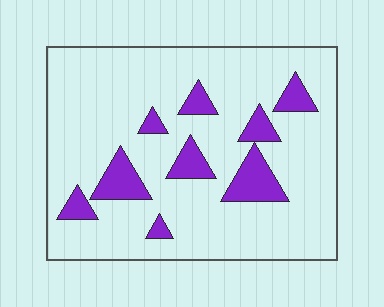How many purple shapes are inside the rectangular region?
9.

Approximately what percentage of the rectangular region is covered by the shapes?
Approximately 15%.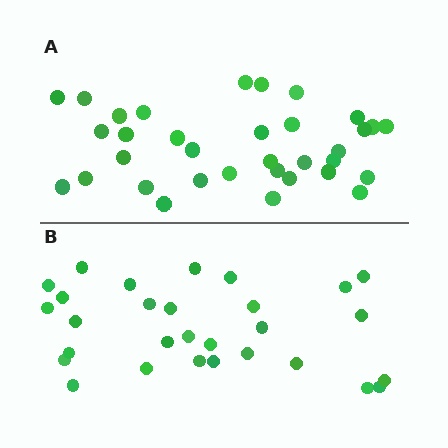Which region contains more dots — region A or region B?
Region A (the top region) has more dots.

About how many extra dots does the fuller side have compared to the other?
Region A has about 5 more dots than region B.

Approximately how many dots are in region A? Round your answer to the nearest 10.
About 30 dots. (The exact count is 34, which rounds to 30.)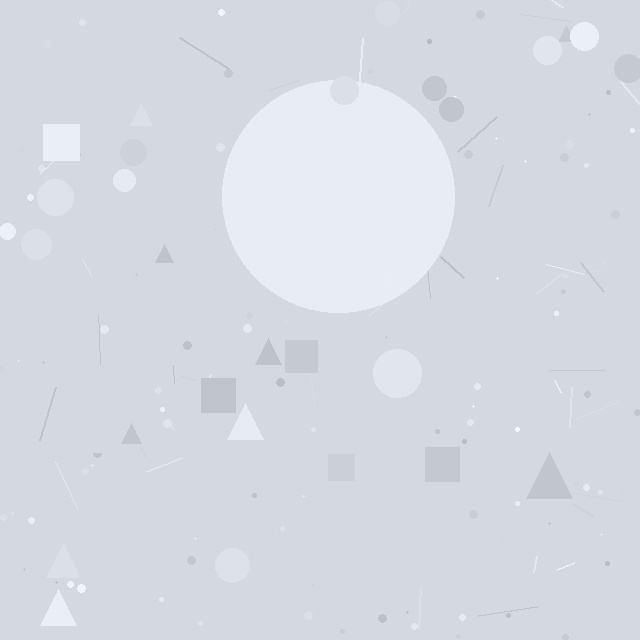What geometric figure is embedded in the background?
A circle is embedded in the background.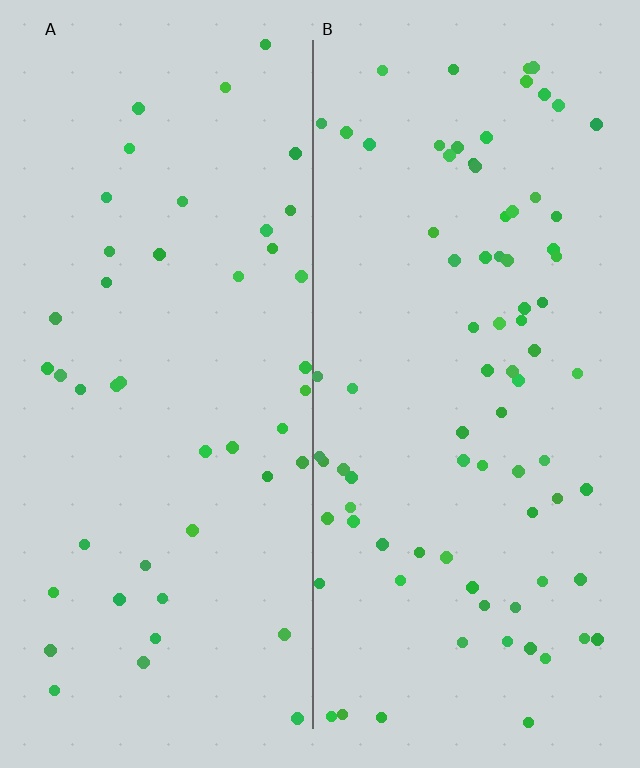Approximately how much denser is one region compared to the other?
Approximately 1.8× — region B over region A.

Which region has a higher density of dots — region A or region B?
B (the right).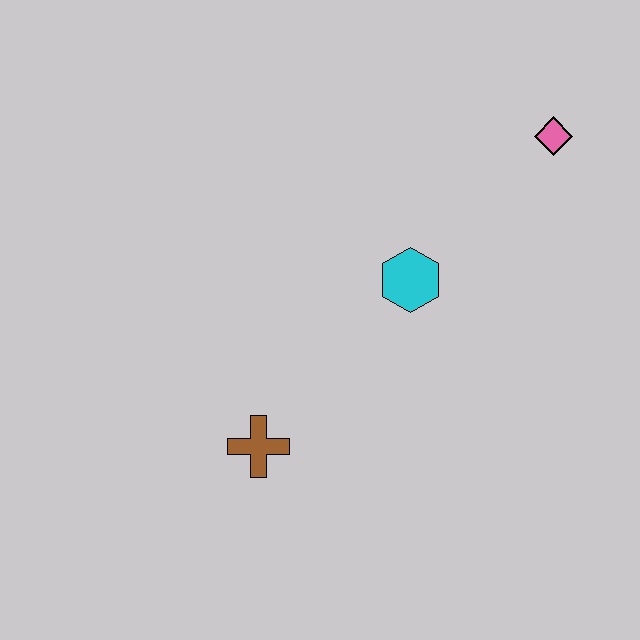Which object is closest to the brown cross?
The cyan hexagon is closest to the brown cross.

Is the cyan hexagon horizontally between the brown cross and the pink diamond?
Yes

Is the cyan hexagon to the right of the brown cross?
Yes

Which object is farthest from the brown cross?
The pink diamond is farthest from the brown cross.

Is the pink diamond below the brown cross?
No